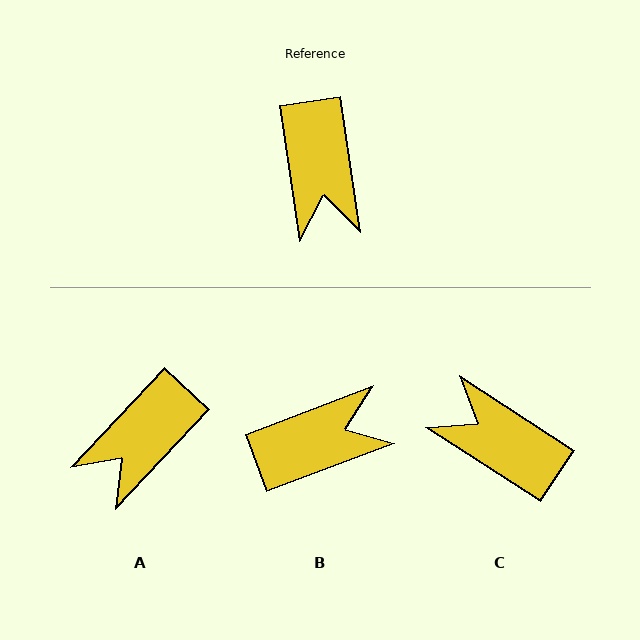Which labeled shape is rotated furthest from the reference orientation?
C, about 131 degrees away.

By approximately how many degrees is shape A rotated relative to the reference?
Approximately 51 degrees clockwise.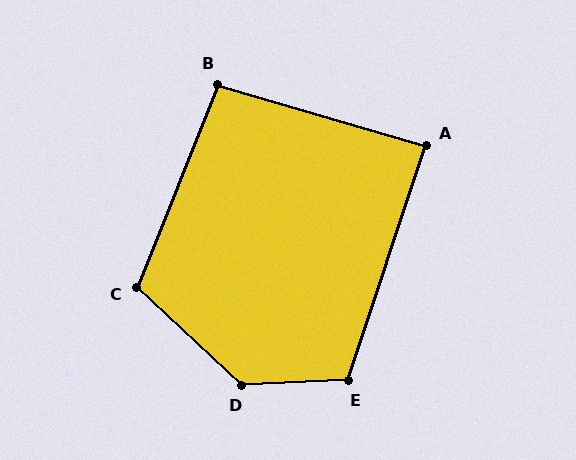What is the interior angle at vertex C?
Approximately 111 degrees (obtuse).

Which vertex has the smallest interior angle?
A, at approximately 88 degrees.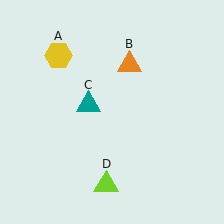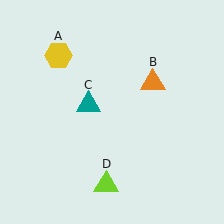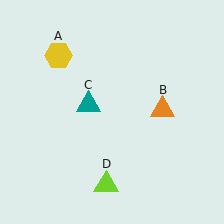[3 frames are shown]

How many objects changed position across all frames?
1 object changed position: orange triangle (object B).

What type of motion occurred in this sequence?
The orange triangle (object B) rotated clockwise around the center of the scene.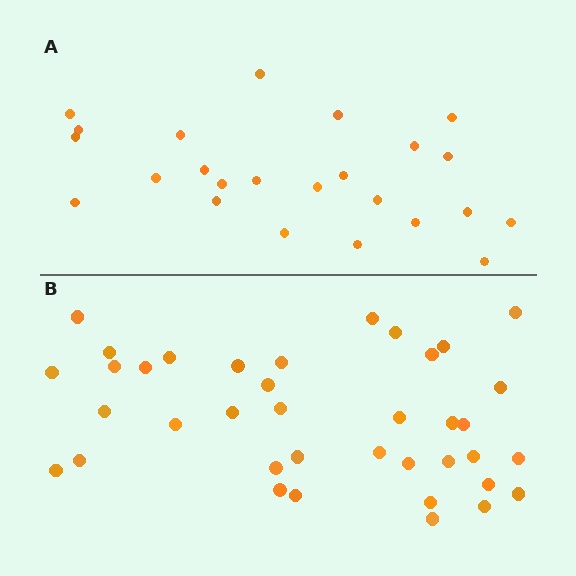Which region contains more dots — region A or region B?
Region B (the bottom region) has more dots.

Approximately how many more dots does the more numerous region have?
Region B has approximately 15 more dots than region A.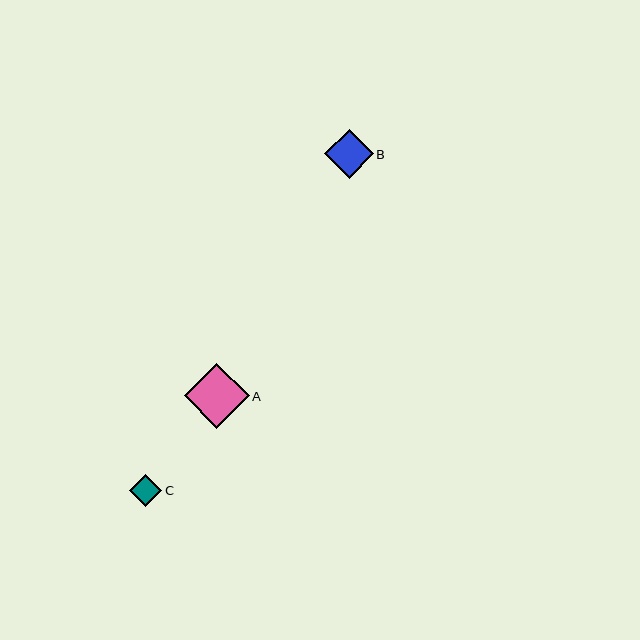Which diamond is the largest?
Diamond A is the largest with a size of approximately 65 pixels.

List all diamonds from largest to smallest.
From largest to smallest: A, B, C.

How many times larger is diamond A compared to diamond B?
Diamond A is approximately 1.3 times the size of diamond B.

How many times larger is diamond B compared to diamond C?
Diamond B is approximately 1.5 times the size of diamond C.